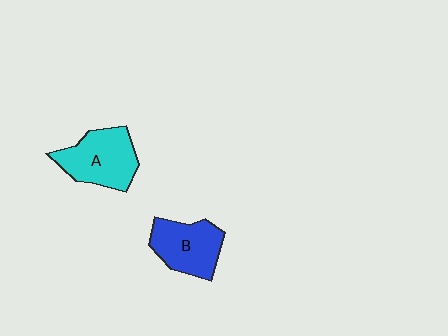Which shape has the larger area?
Shape A (cyan).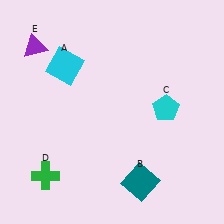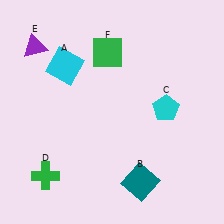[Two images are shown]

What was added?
A green square (F) was added in Image 2.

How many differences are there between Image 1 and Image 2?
There is 1 difference between the two images.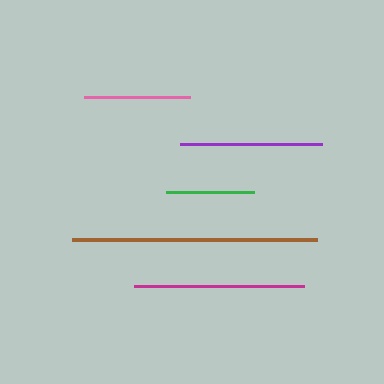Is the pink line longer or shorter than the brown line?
The brown line is longer than the pink line.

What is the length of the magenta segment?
The magenta segment is approximately 170 pixels long.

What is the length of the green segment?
The green segment is approximately 89 pixels long.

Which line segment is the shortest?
The green line is the shortest at approximately 89 pixels.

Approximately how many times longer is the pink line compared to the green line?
The pink line is approximately 1.2 times the length of the green line.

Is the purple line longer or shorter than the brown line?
The brown line is longer than the purple line.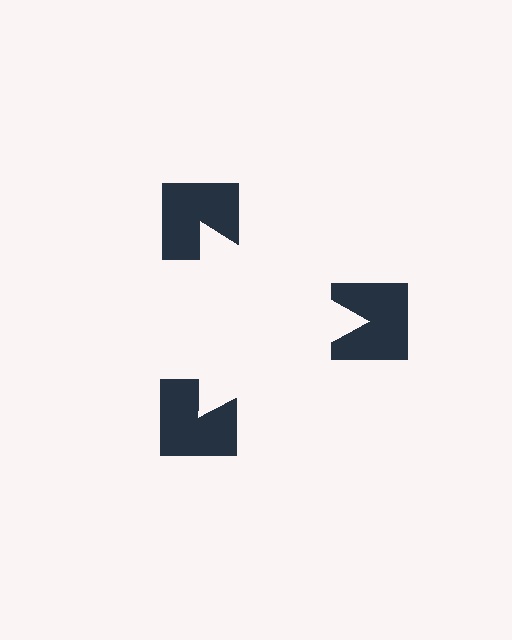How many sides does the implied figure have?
3 sides.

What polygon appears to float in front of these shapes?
An illusory triangle — its edges are inferred from the aligned wedge cuts in the notched squares, not physically drawn.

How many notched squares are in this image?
There are 3 — one at each vertex of the illusory triangle.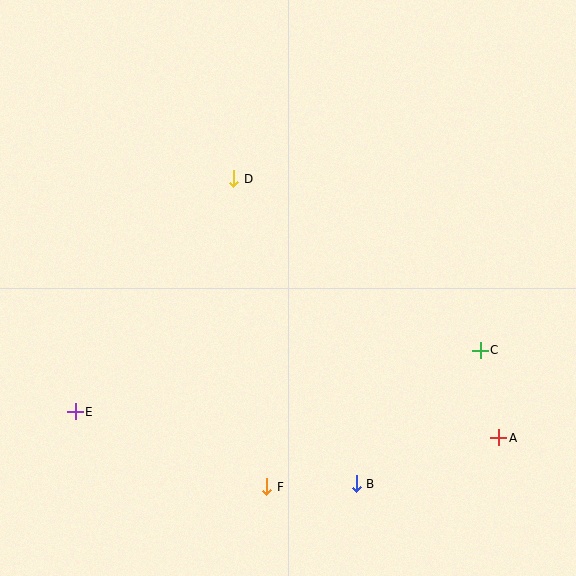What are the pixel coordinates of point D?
Point D is at (234, 179).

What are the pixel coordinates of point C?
Point C is at (480, 350).